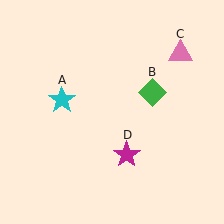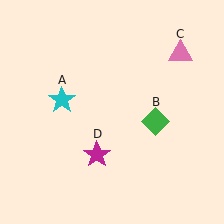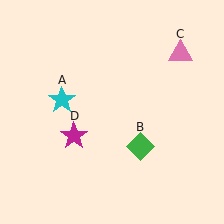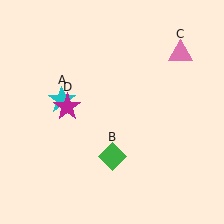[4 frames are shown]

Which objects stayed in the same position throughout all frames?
Cyan star (object A) and pink triangle (object C) remained stationary.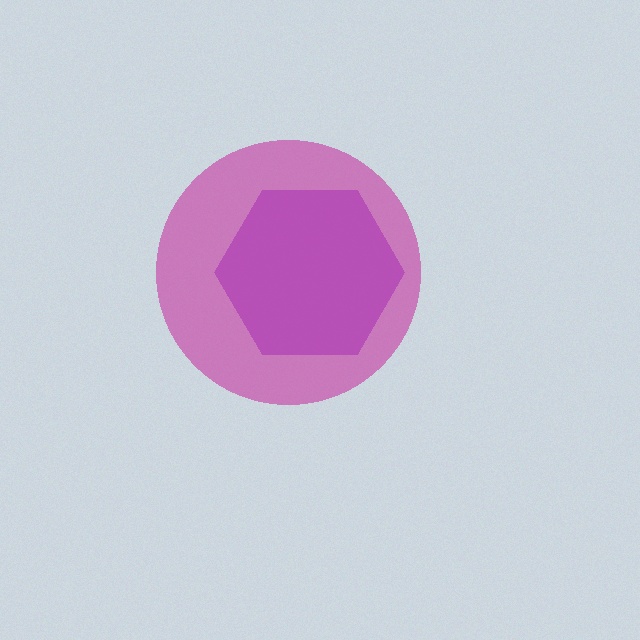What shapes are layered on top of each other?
The layered shapes are: a purple hexagon, a magenta circle.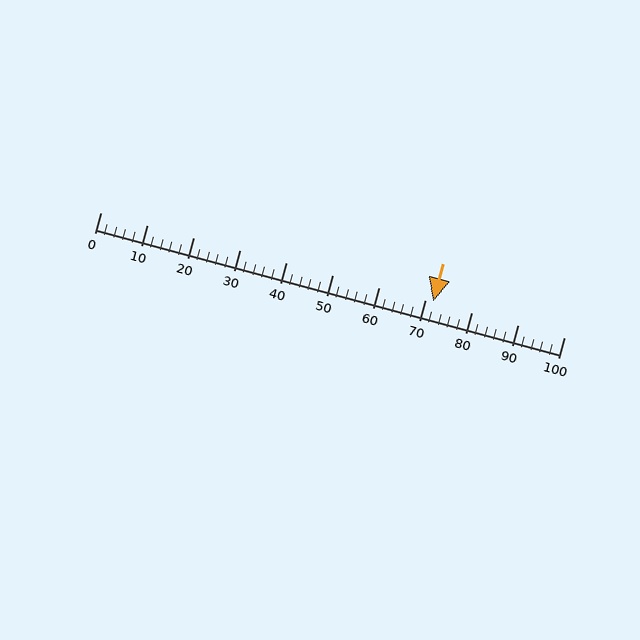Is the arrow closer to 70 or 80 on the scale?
The arrow is closer to 70.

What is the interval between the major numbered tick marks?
The major tick marks are spaced 10 units apart.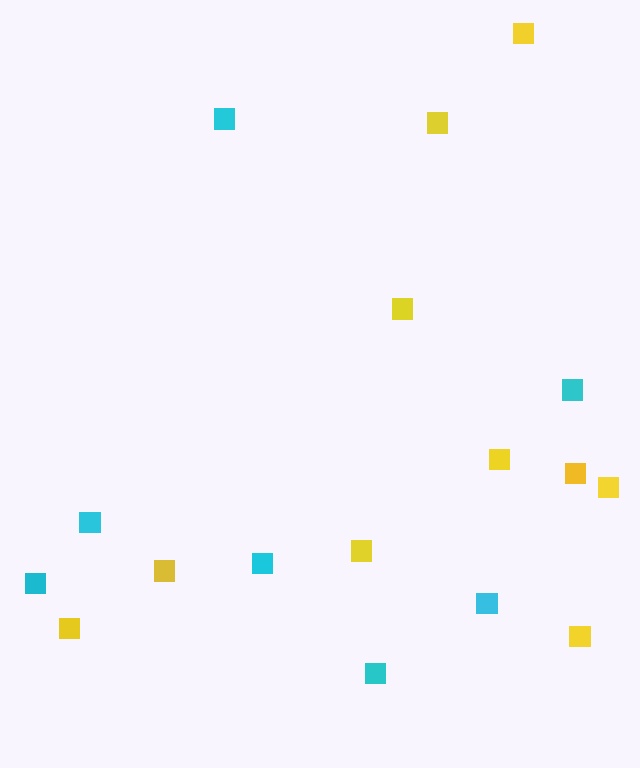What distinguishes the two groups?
There are 2 groups: one group of cyan squares (7) and one group of yellow squares (10).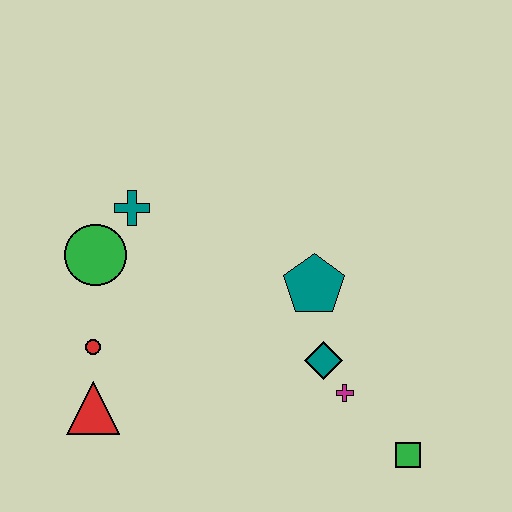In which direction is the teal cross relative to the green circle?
The teal cross is above the green circle.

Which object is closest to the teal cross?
The green circle is closest to the teal cross.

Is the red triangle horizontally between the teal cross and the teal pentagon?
No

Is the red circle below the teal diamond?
No